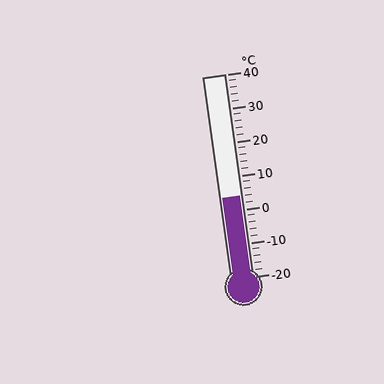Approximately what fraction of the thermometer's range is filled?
The thermometer is filled to approximately 40% of its range.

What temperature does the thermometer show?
The thermometer shows approximately 4°C.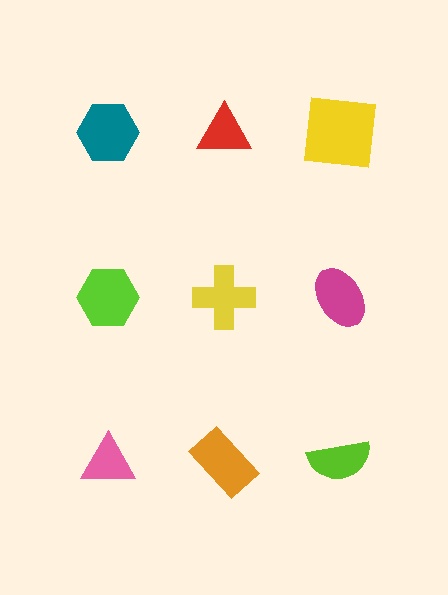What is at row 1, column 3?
A yellow square.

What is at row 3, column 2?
An orange rectangle.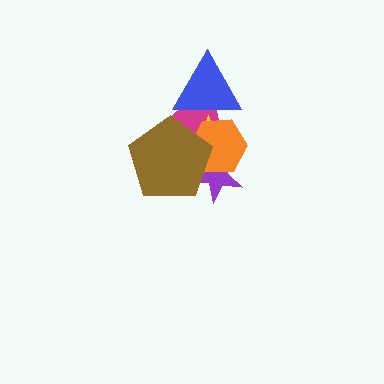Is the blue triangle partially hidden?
Yes, it is partially covered by another shape.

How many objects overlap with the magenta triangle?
5 objects overlap with the magenta triangle.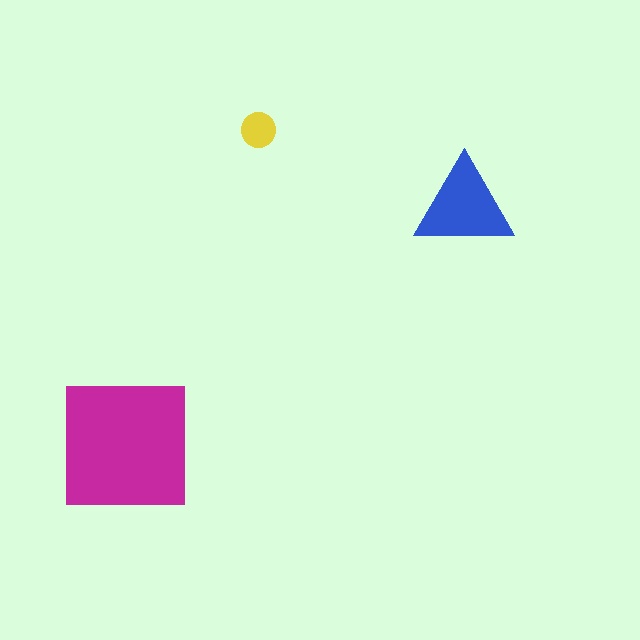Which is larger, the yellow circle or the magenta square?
The magenta square.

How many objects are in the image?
There are 3 objects in the image.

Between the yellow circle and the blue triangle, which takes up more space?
The blue triangle.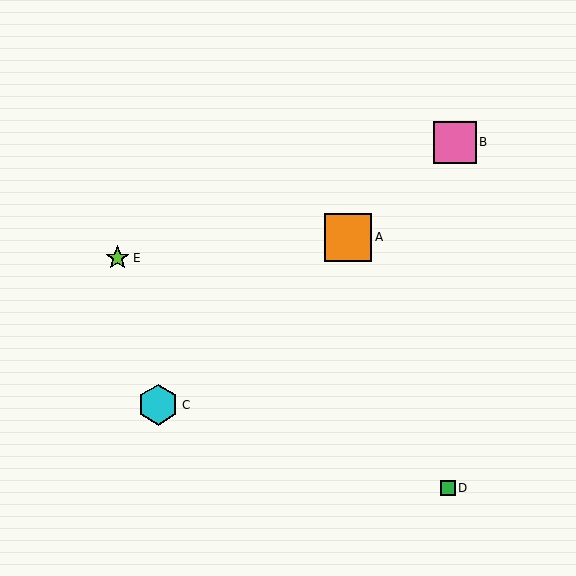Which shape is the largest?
The orange square (labeled A) is the largest.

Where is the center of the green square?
The center of the green square is at (448, 488).